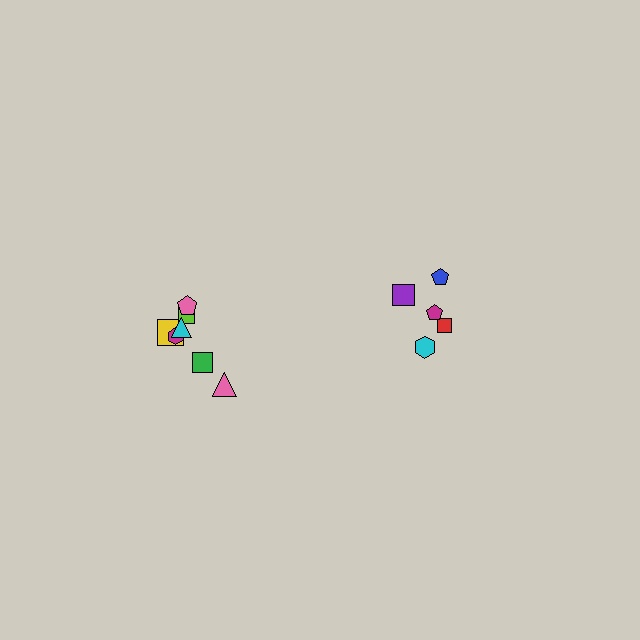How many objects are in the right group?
There are 5 objects.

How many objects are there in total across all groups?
There are 12 objects.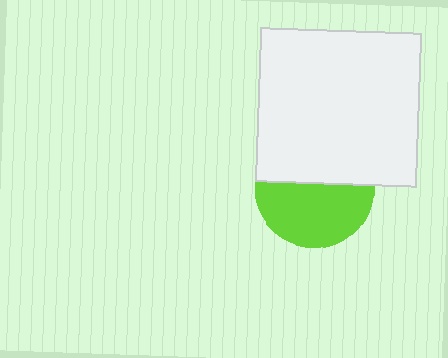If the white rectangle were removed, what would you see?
You would see the complete lime circle.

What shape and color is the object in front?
The object in front is a white rectangle.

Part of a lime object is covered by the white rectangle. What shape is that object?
It is a circle.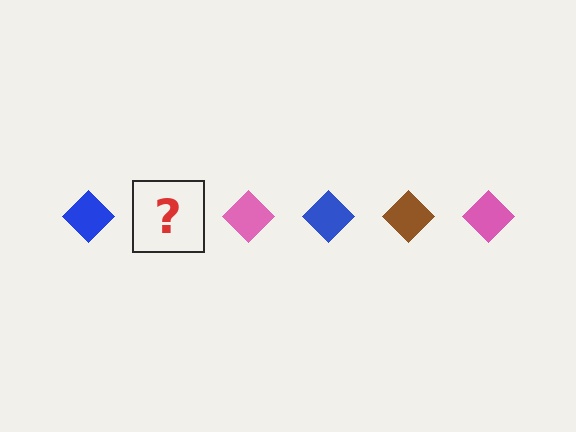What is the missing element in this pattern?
The missing element is a brown diamond.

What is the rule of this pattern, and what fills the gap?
The rule is that the pattern cycles through blue, brown, pink diamonds. The gap should be filled with a brown diamond.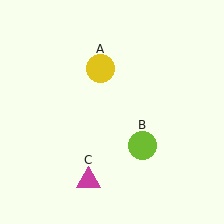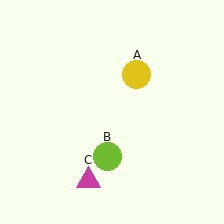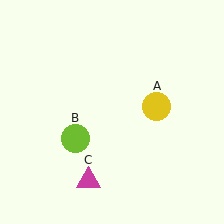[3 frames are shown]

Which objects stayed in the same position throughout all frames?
Magenta triangle (object C) remained stationary.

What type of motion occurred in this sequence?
The yellow circle (object A), lime circle (object B) rotated clockwise around the center of the scene.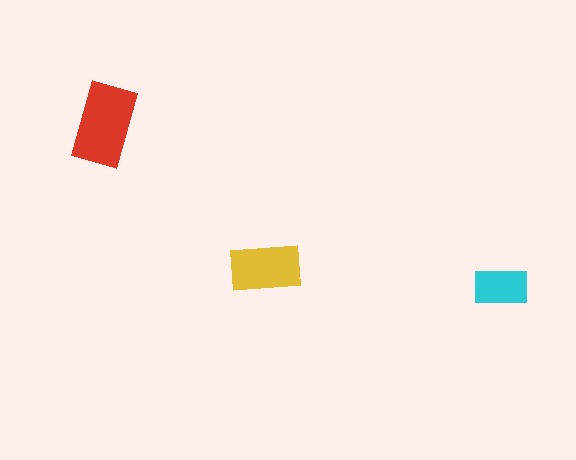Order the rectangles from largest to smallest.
the red one, the yellow one, the cyan one.